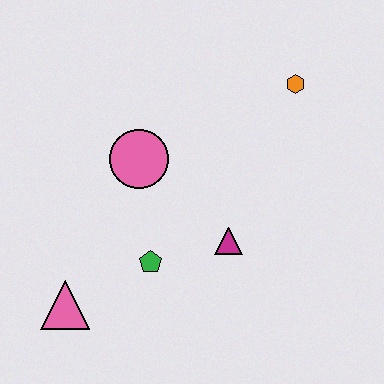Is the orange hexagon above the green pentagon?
Yes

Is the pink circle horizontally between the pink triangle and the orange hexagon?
Yes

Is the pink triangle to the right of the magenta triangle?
No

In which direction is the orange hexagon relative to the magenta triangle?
The orange hexagon is above the magenta triangle.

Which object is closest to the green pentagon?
The magenta triangle is closest to the green pentagon.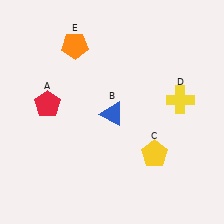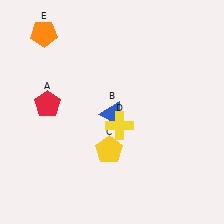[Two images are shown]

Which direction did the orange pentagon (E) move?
The orange pentagon (E) moved left.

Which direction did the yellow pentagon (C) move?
The yellow pentagon (C) moved left.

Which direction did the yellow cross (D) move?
The yellow cross (D) moved left.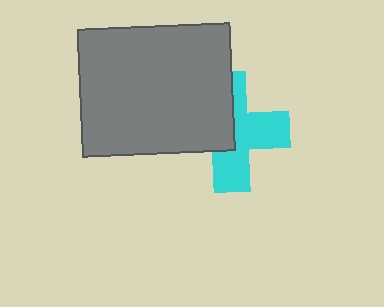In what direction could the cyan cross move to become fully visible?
The cyan cross could move toward the lower-right. That would shift it out from behind the gray rectangle entirely.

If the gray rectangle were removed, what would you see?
You would see the complete cyan cross.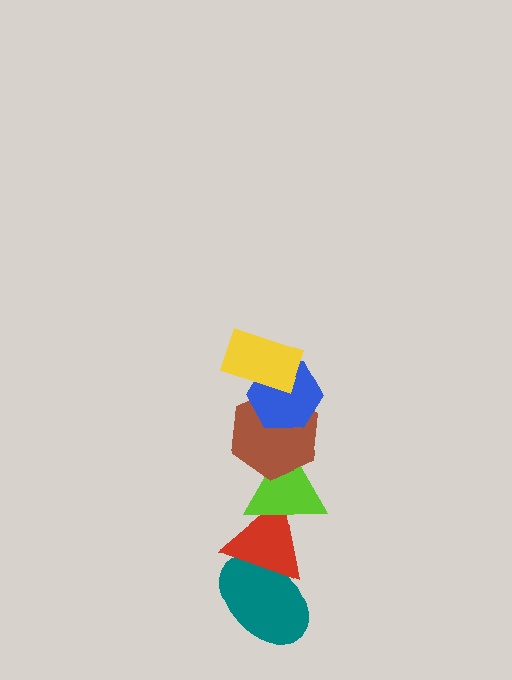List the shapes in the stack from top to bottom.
From top to bottom: the yellow rectangle, the blue hexagon, the brown hexagon, the lime triangle, the red triangle, the teal ellipse.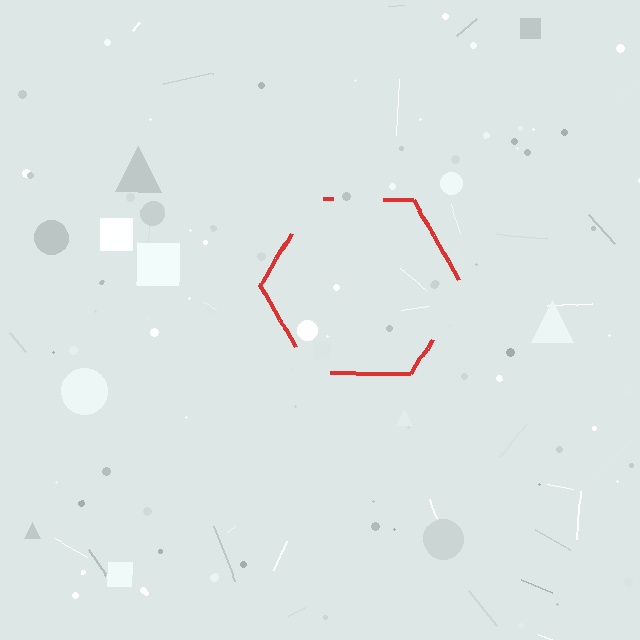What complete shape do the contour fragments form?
The contour fragments form a hexagon.